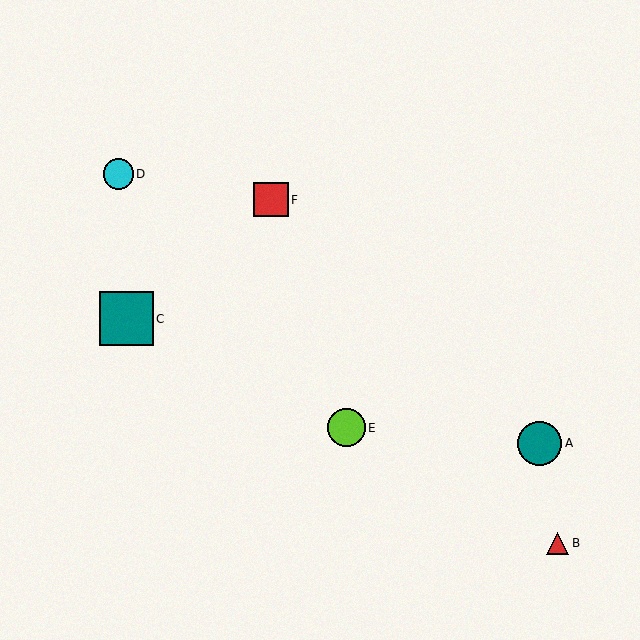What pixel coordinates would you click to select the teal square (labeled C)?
Click at (126, 319) to select the teal square C.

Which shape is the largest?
The teal square (labeled C) is the largest.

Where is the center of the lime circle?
The center of the lime circle is at (346, 428).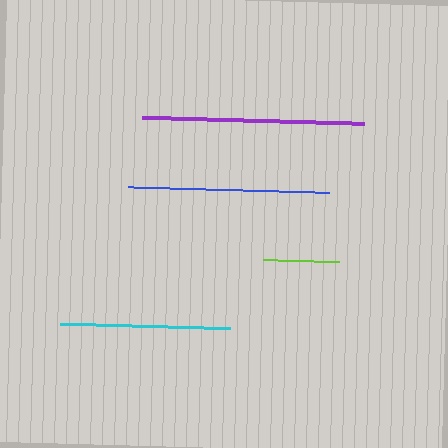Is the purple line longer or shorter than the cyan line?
The purple line is longer than the cyan line.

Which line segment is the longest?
The purple line is the longest at approximately 223 pixels.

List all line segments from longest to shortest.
From longest to shortest: purple, blue, cyan, lime.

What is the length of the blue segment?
The blue segment is approximately 201 pixels long.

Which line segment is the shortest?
The lime line is the shortest at approximately 77 pixels.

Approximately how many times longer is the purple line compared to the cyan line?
The purple line is approximately 1.3 times the length of the cyan line.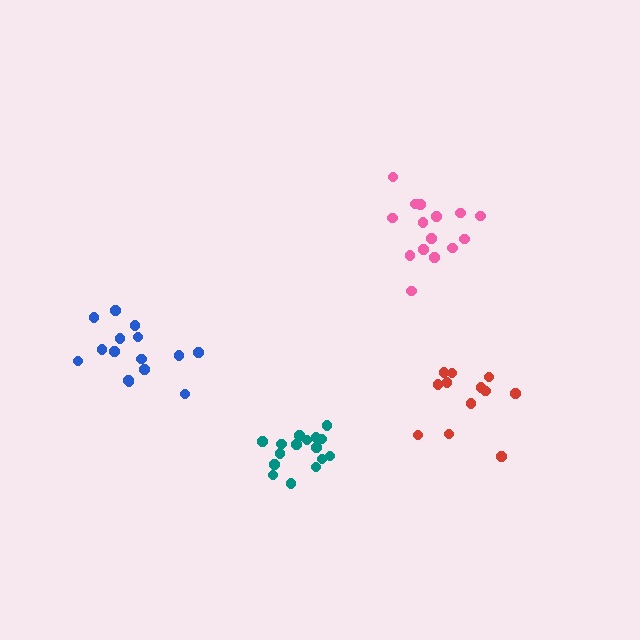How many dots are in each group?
Group 1: 16 dots, Group 2: 15 dots, Group 3: 12 dots, Group 4: 15 dots (58 total).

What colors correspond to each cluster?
The clusters are colored: teal, blue, red, pink.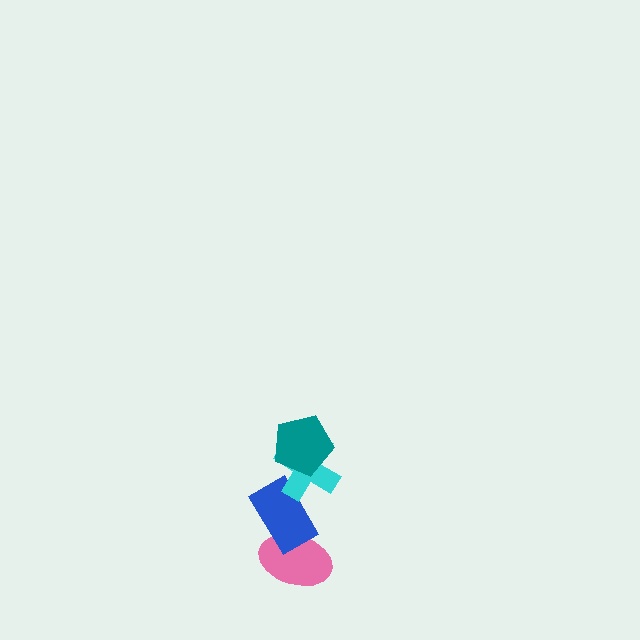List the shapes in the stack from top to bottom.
From top to bottom: the teal pentagon, the cyan cross, the blue rectangle, the pink ellipse.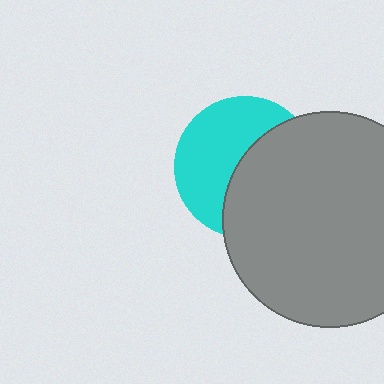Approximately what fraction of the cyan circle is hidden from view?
Roughly 50% of the cyan circle is hidden behind the gray circle.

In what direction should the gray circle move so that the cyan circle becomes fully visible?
The gray circle should move right. That is the shortest direction to clear the overlap and leave the cyan circle fully visible.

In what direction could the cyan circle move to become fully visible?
The cyan circle could move left. That would shift it out from behind the gray circle entirely.